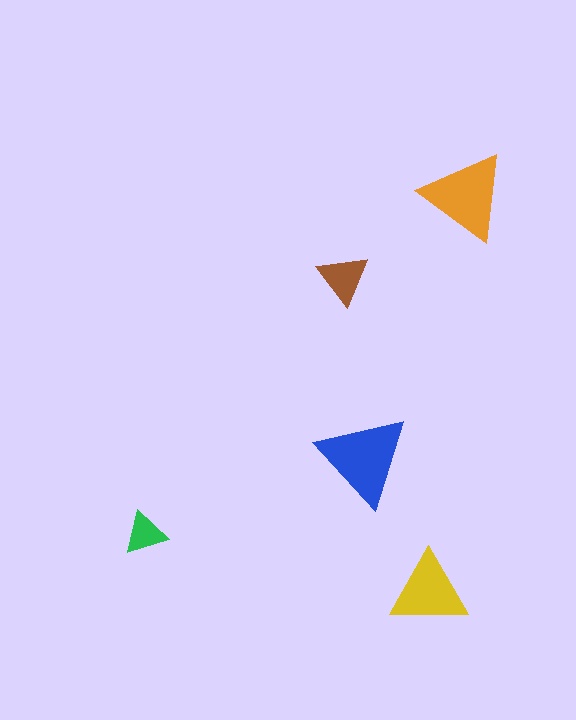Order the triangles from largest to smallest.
the blue one, the orange one, the yellow one, the brown one, the green one.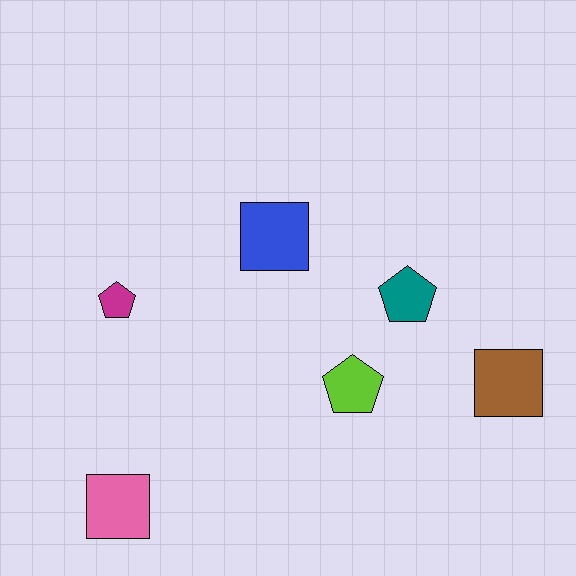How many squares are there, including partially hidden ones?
There are 3 squares.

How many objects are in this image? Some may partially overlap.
There are 6 objects.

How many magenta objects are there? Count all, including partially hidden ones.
There is 1 magenta object.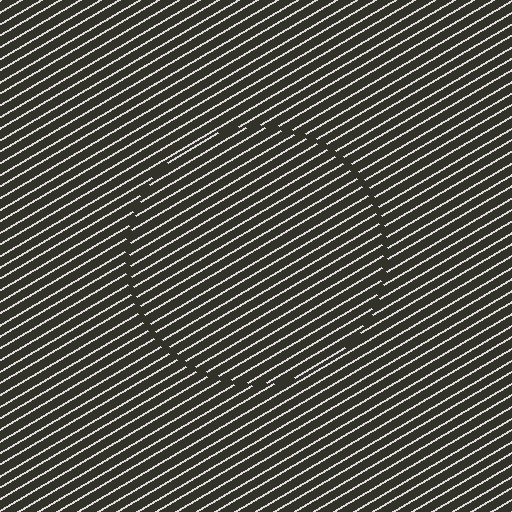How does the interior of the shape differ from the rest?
The interior of the shape contains the same grating, shifted by half a period — the contour is defined by the phase discontinuity where line-ends from the inner and outer gratings abut.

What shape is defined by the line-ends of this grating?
An illusory circle. The interior of the shape contains the same grating, shifted by half a period — the contour is defined by the phase discontinuity where line-ends from the inner and outer gratings abut.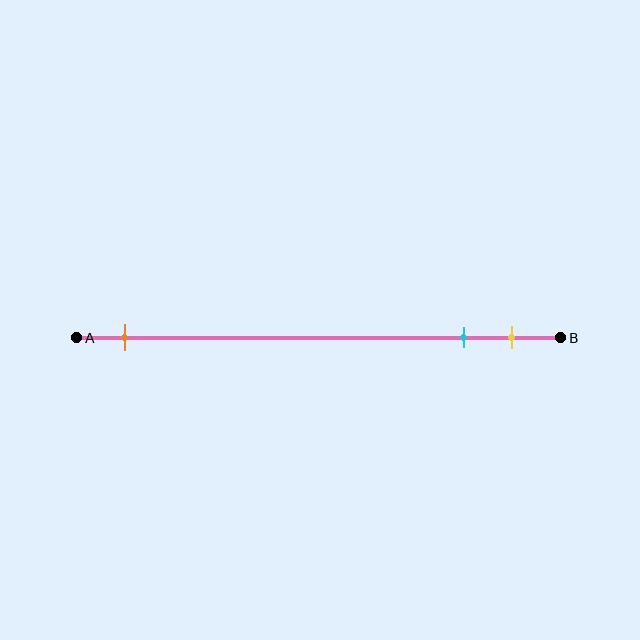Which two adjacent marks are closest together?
The cyan and yellow marks are the closest adjacent pair.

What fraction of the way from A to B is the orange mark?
The orange mark is approximately 10% (0.1) of the way from A to B.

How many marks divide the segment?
There are 3 marks dividing the segment.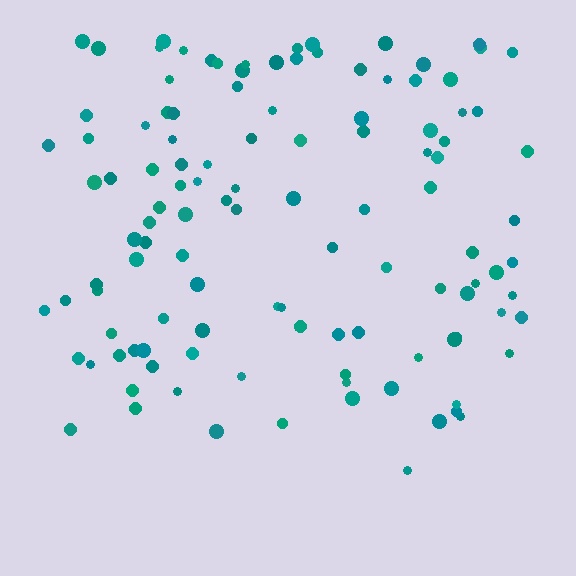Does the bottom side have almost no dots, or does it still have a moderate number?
Still a moderate number, just noticeably fewer than the top.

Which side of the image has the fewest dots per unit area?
The bottom.